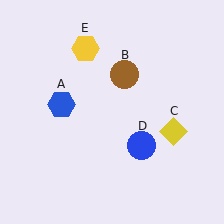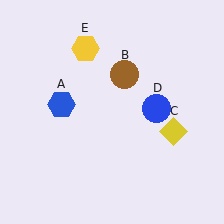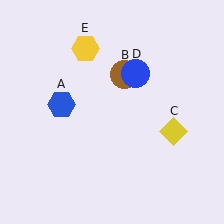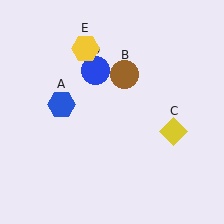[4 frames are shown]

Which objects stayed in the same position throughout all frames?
Blue hexagon (object A) and brown circle (object B) and yellow diamond (object C) and yellow hexagon (object E) remained stationary.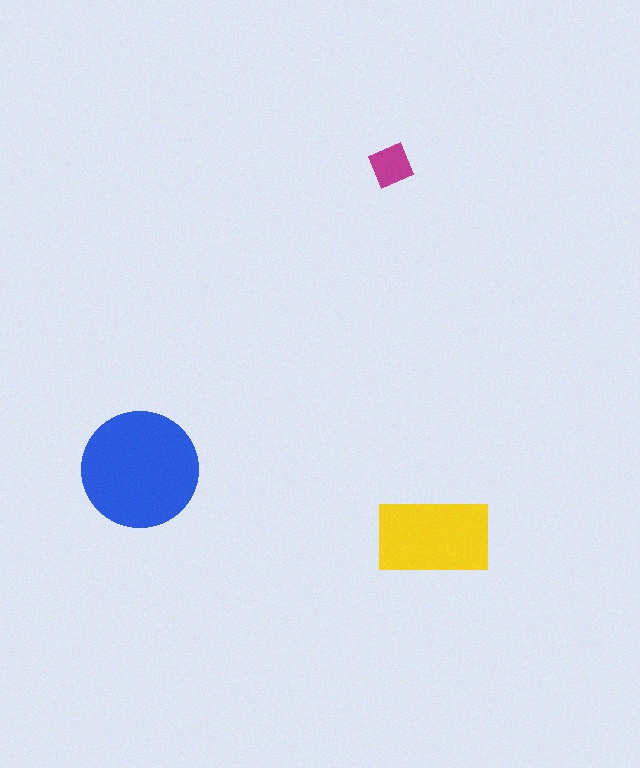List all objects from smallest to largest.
The magenta diamond, the yellow rectangle, the blue circle.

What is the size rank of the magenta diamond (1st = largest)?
3rd.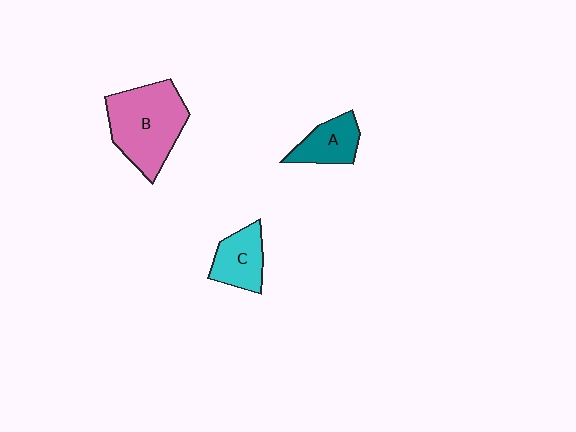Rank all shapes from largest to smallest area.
From largest to smallest: B (pink), C (cyan), A (teal).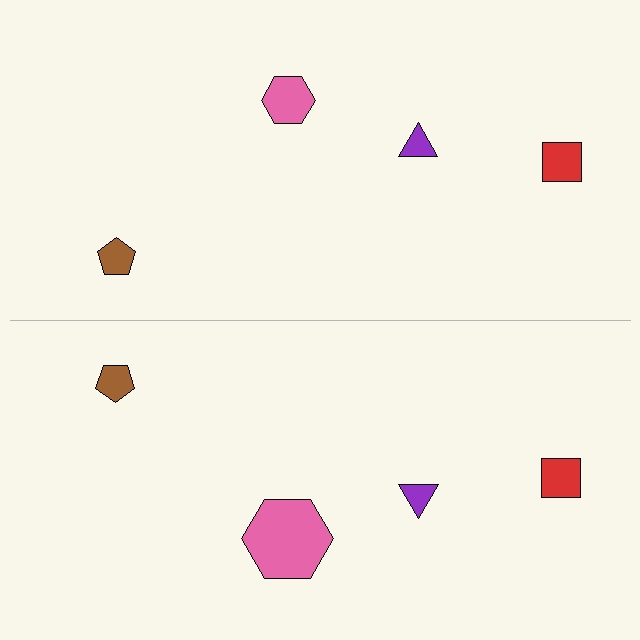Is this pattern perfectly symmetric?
No, the pattern is not perfectly symmetric. The pink hexagon on the bottom side has a different size than its mirror counterpart.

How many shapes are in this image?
There are 8 shapes in this image.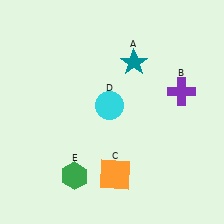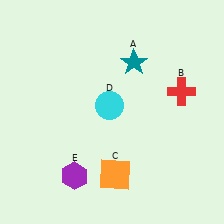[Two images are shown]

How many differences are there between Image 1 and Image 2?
There are 2 differences between the two images.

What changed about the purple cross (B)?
In Image 1, B is purple. In Image 2, it changed to red.